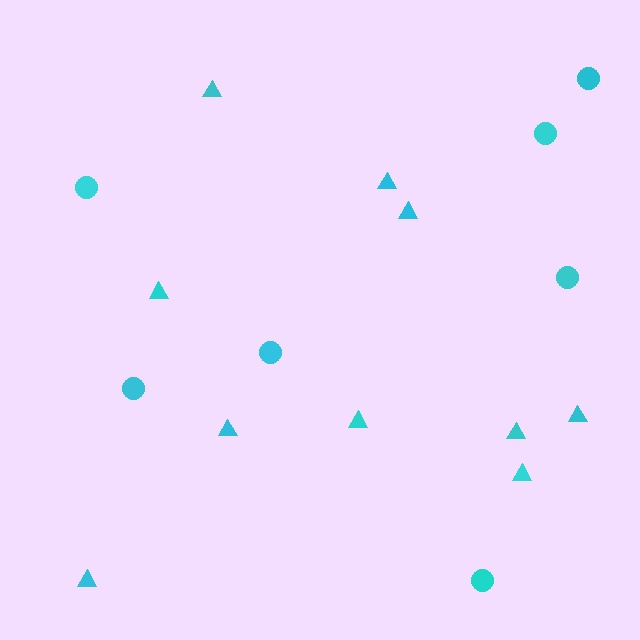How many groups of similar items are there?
There are 2 groups: one group of triangles (10) and one group of circles (7).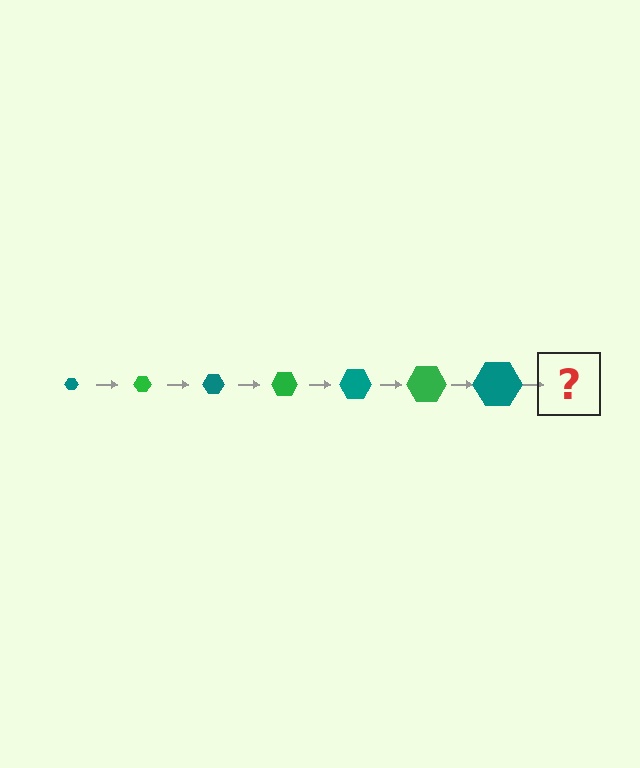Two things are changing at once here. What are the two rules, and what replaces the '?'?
The two rules are that the hexagon grows larger each step and the color cycles through teal and green. The '?' should be a green hexagon, larger than the previous one.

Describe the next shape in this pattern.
It should be a green hexagon, larger than the previous one.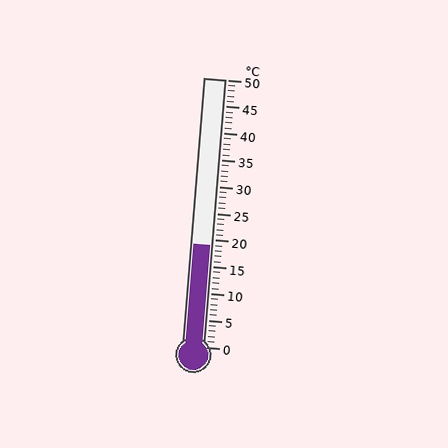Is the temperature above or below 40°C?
The temperature is below 40°C.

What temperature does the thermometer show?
The thermometer shows approximately 19°C.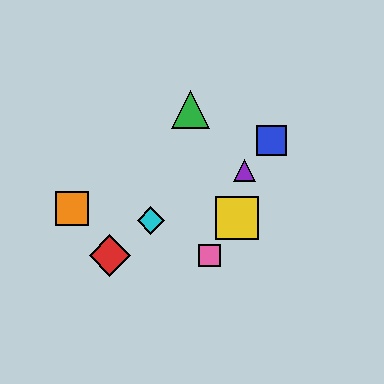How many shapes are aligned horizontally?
2 shapes (the red diamond, the pink square) are aligned horizontally.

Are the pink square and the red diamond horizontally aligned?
Yes, both are at y≈255.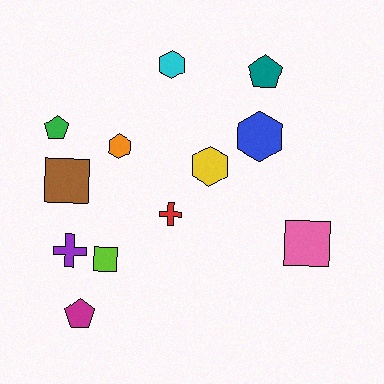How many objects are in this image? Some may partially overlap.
There are 12 objects.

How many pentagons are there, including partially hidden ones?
There are 3 pentagons.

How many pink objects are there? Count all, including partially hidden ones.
There is 1 pink object.